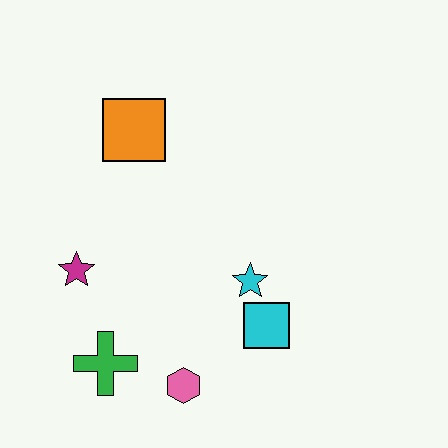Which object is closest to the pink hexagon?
The green cross is closest to the pink hexagon.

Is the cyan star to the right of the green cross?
Yes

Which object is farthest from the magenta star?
The cyan square is farthest from the magenta star.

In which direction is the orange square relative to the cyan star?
The orange square is above the cyan star.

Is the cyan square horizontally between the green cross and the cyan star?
No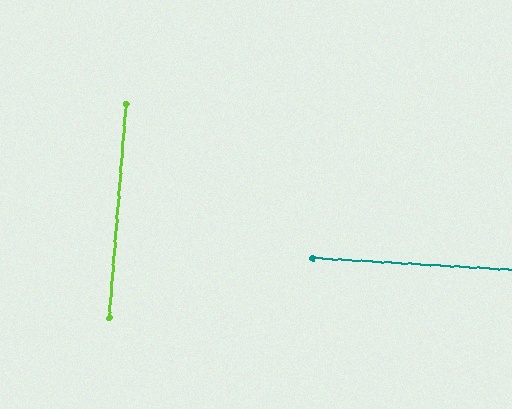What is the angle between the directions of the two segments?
Approximately 89 degrees.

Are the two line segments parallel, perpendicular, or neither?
Perpendicular — they meet at approximately 89°.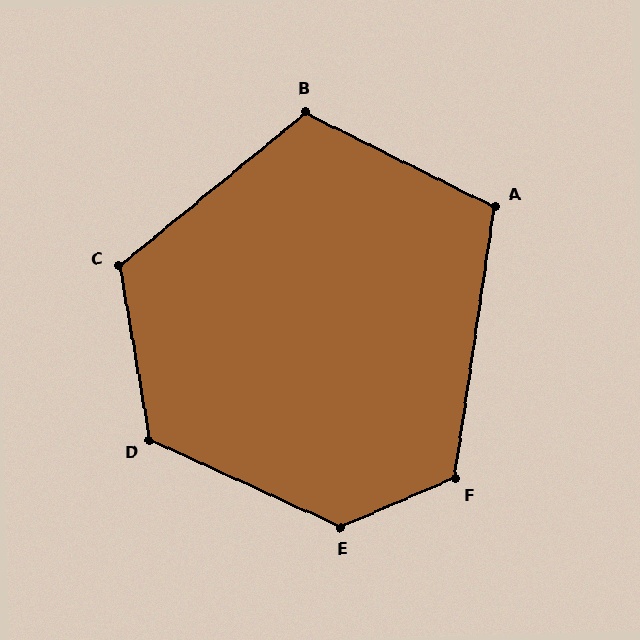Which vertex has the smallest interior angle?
A, at approximately 108 degrees.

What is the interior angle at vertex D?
Approximately 125 degrees (obtuse).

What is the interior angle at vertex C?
Approximately 119 degrees (obtuse).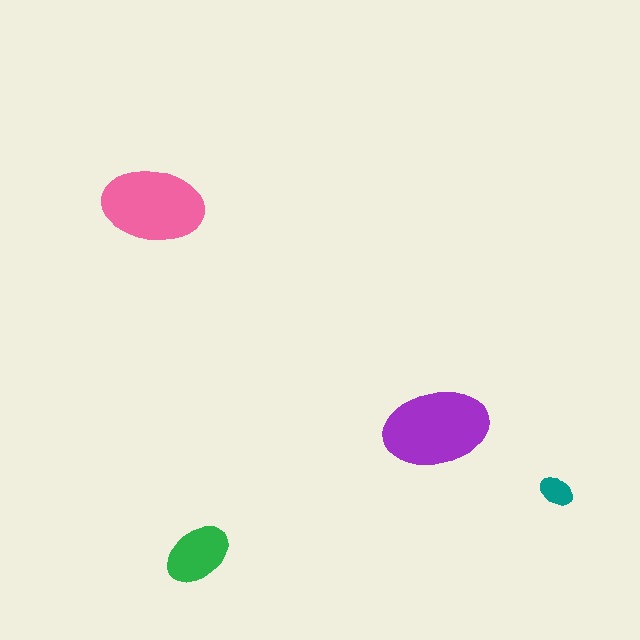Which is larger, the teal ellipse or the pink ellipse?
The pink one.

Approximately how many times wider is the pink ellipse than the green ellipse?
About 1.5 times wider.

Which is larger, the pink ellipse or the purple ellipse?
The purple one.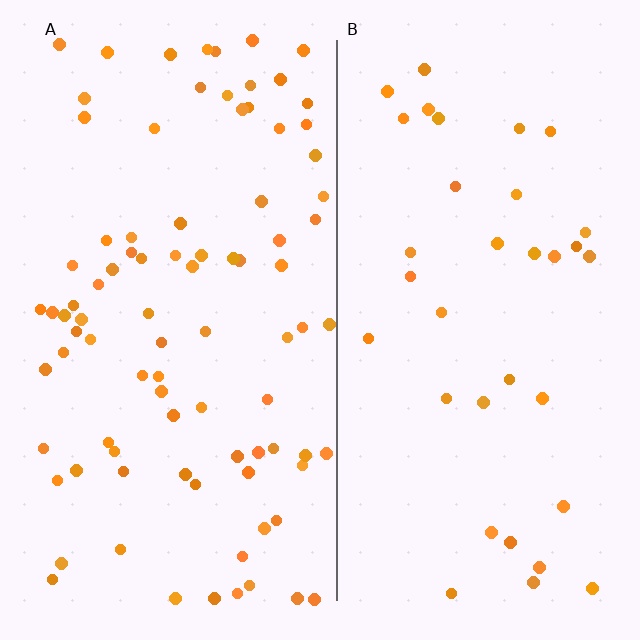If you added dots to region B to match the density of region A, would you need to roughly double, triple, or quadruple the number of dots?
Approximately triple.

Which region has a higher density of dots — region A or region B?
A (the left).